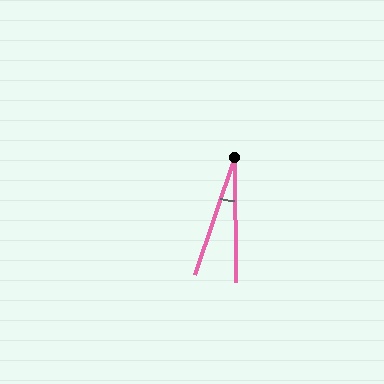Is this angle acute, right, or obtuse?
It is acute.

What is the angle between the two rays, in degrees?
Approximately 19 degrees.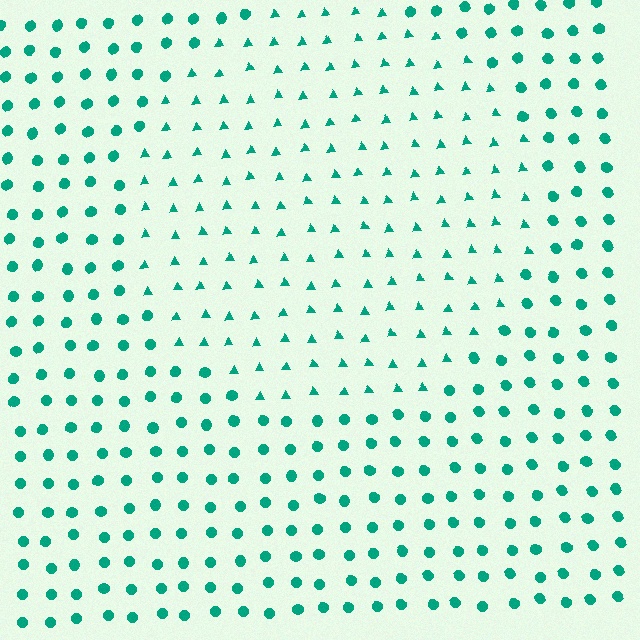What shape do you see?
I see a circle.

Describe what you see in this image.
The image is filled with small teal elements arranged in a uniform grid. A circle-shaped region contains triangles, while the surrounding area contains circles. The boundary is defined purely by the change in element shape.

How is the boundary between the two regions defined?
The boundary is defined by a change in element shape: triangles inside vs. circles outside. All elements share the same color and spacing.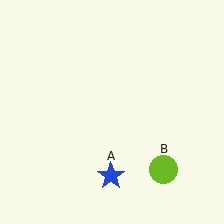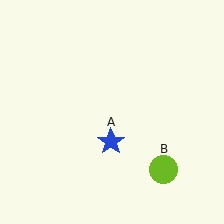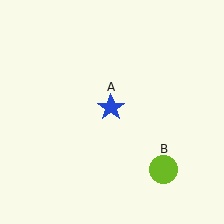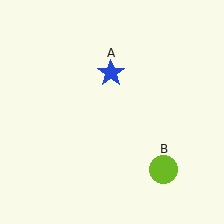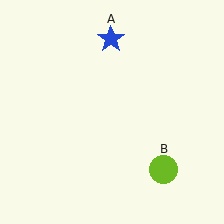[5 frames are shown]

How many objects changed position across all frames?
1 object changed position: blue star (object A).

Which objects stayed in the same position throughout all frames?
Lime circle (object B) remained stationary.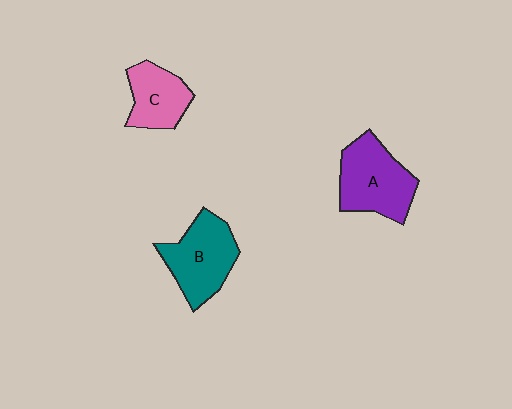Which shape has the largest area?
Shape A (purple).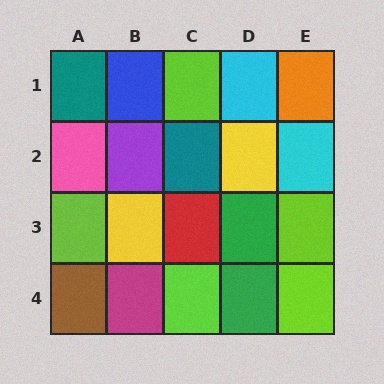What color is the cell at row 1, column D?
Cyan.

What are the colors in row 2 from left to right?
Pink, purple, teal, yellow, cyan.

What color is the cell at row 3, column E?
Lime.